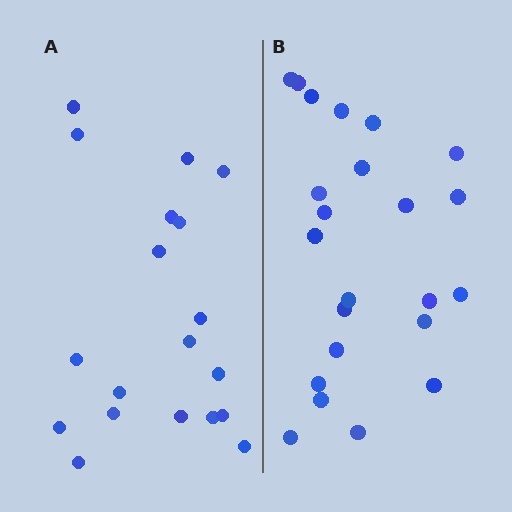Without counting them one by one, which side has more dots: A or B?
Region B (the right region) has more dots.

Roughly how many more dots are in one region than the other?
Region B has about 4 more dots than region A.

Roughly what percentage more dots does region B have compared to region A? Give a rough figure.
About 20% more.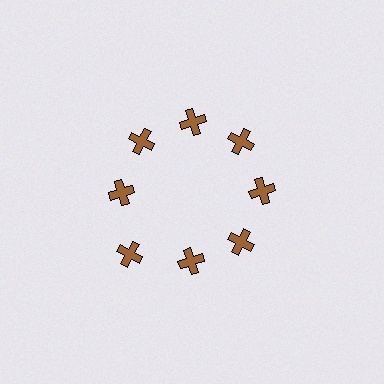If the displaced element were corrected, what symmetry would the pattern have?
It would have 8-fold rotational symmetry — the pattern would map onto itself every 45 degrees.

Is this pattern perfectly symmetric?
No. The 8 brown crosses are arranged in a ring, but one element near the 8 o'clock position is pushed outward from the center, breaking the 8-fold rotational symmetry.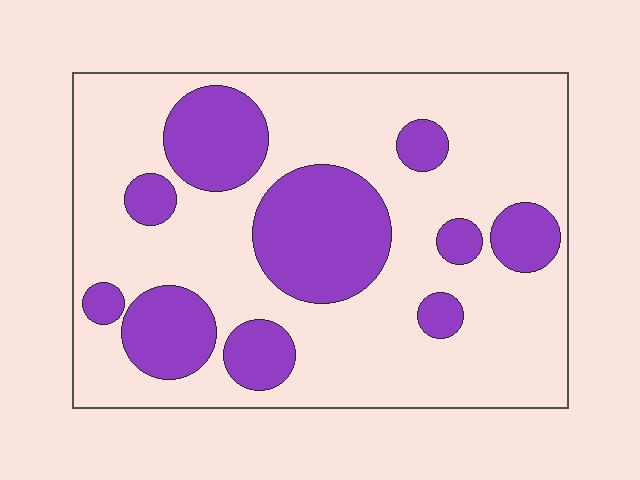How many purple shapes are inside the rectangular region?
10.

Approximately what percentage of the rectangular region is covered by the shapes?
Approximately 30%.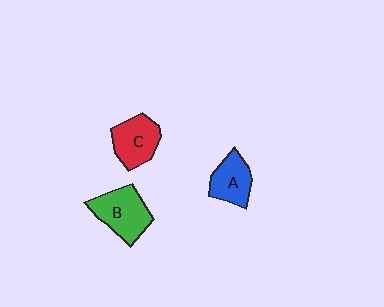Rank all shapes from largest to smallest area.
From largest to smallest: B (green), C (red), A (blue).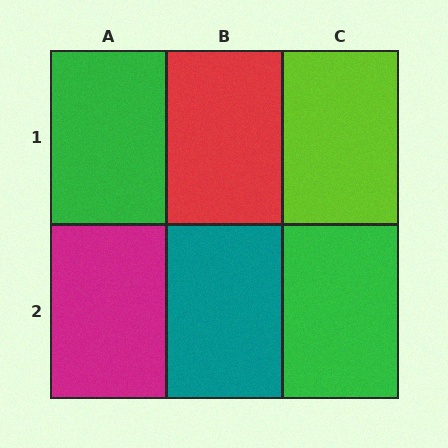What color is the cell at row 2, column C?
Green.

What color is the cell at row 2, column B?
Teal.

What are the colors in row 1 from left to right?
Green, red, lime.